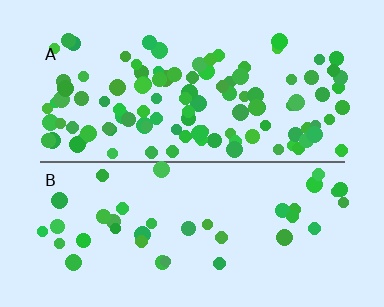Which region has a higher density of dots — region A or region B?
A (the top).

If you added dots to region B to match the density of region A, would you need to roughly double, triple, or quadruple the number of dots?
Approximately triple.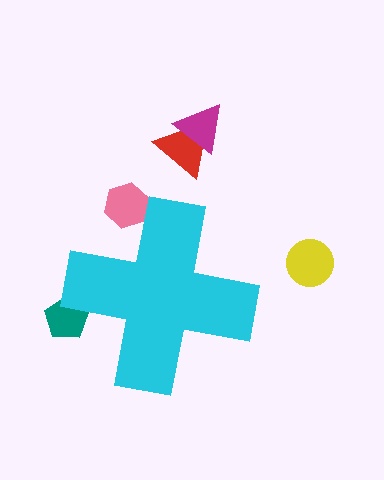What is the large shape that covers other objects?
A cyan cross.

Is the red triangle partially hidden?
No, the red triangle is fully visible.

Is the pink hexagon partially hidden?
Yes, the pink hexagon is partially hidden behind the cyan cross.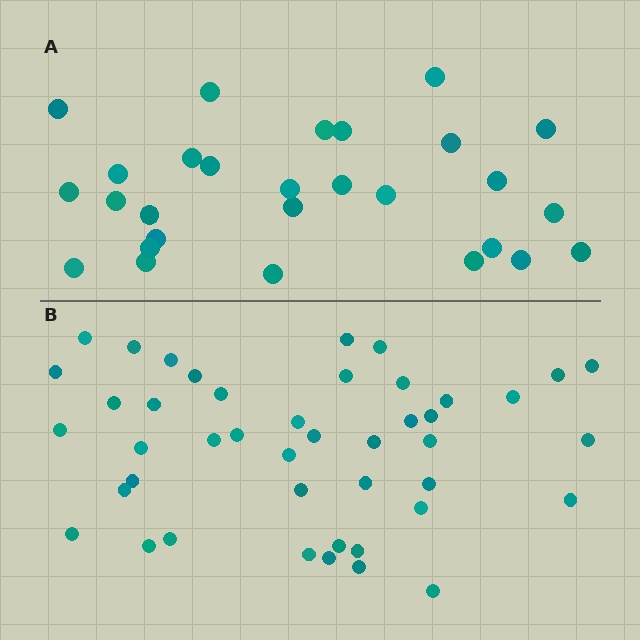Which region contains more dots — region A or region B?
Region B (the bottom region) has more dots.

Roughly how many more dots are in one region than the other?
Region B has approximately 15 more dots than region A.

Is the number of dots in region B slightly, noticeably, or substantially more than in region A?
Region B has substantially more. The ratio is roughly 1.6 to 1.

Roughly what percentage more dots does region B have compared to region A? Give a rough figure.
About 55% more.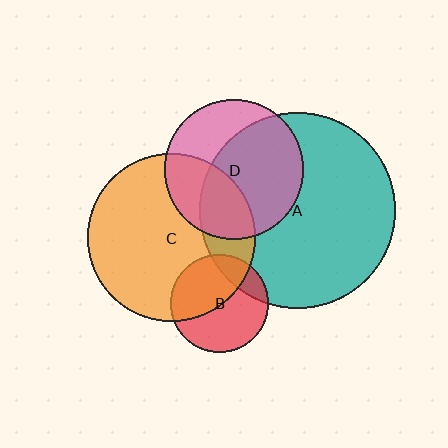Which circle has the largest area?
Circle A (teal).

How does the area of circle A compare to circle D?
Approximately 2.0 times.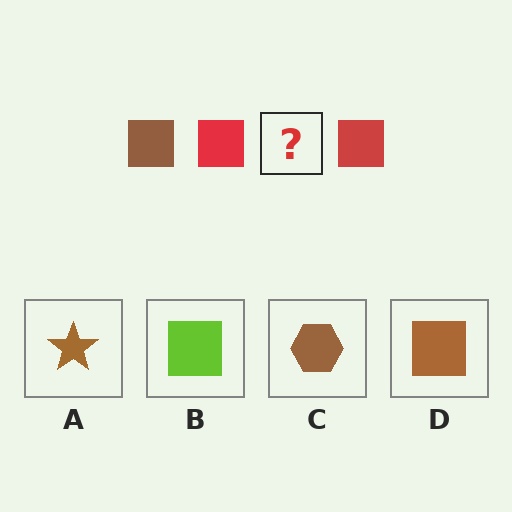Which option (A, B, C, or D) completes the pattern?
D.